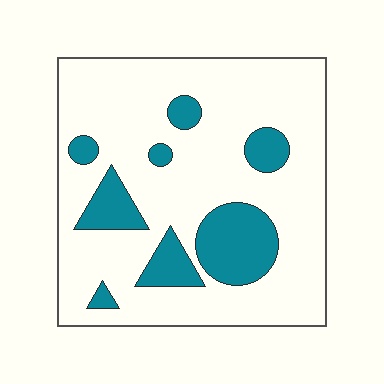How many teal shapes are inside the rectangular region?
8.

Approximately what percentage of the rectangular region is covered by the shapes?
Approximately 20%.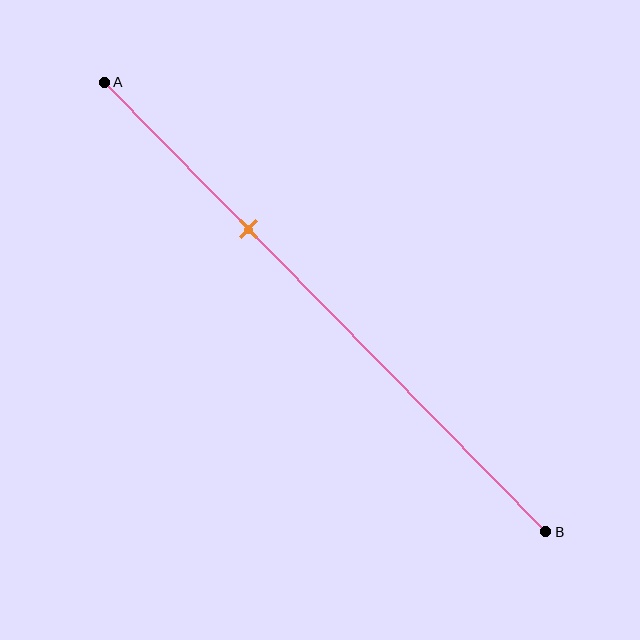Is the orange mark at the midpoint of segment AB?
No, the mark is at about 35% from A, not at the 50% midpoint.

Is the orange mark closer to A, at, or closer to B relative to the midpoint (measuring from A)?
The orange mark is closer to point A than the midpoint of segment AB.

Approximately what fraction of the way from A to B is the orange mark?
The orange mark is approximately 35% of the way from A to B.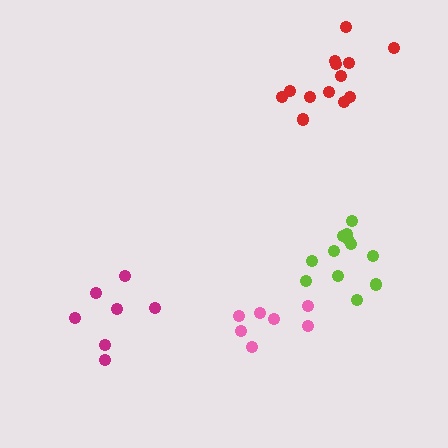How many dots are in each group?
Group 1: 13 dots, Group 2: 12 dots, Group 3: 7 dots, Group 4: 7 dots (39 total).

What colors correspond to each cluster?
The clusters are colored: red, lime, pink, magenta.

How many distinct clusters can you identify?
There are 4 distinct clusters.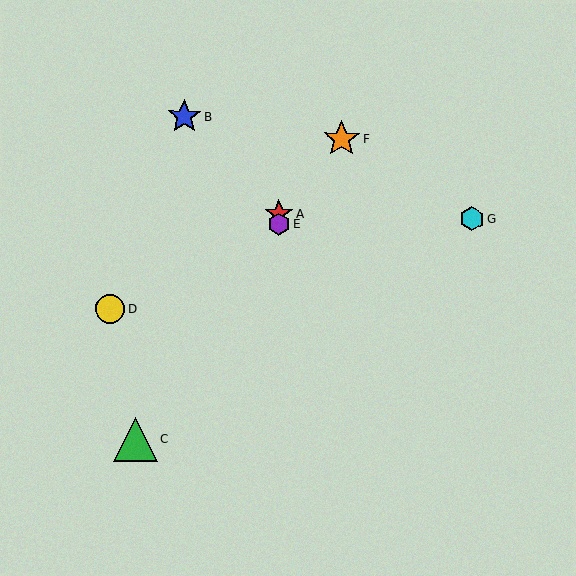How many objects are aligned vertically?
2 objects (A, E) are aligned vertically.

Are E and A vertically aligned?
Yes, both are at x≈279.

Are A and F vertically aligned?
No, A is at x≈279 and F is at x≈342.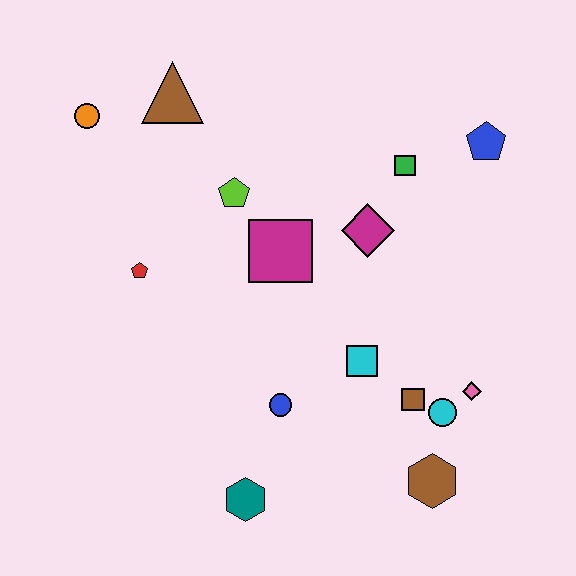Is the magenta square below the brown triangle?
Yes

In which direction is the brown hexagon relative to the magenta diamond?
The brown hexagon is below the magenta diamond.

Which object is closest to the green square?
The magenta diamond is closest to the green square.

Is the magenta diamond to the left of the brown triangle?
No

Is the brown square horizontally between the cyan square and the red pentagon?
No